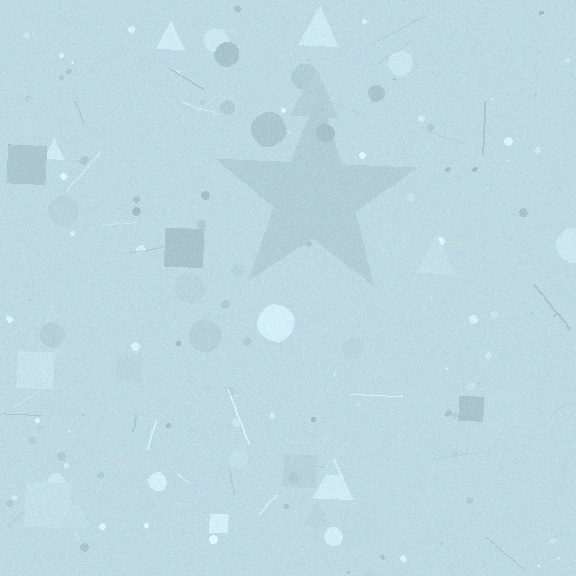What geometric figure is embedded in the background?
A star is embedded in the background.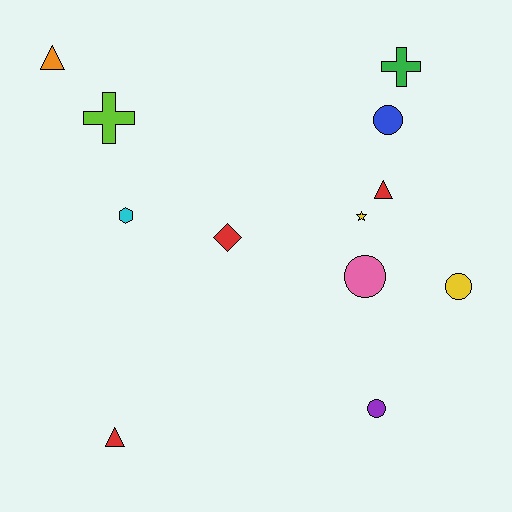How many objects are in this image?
There are 12 objects.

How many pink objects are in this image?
There is 1 pink object.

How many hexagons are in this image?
There is 1 hexagon.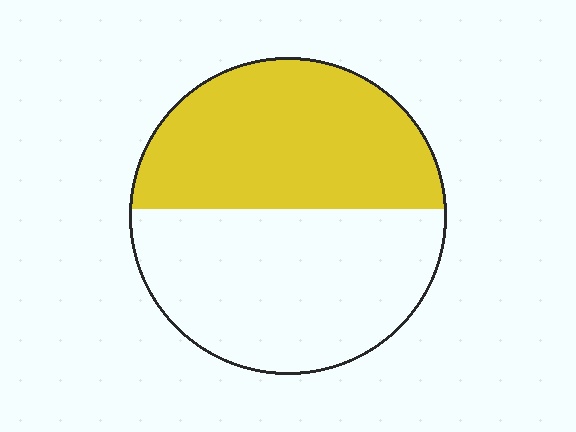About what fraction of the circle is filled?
About one half (1/2).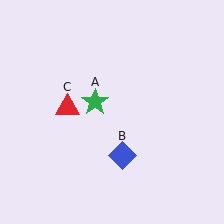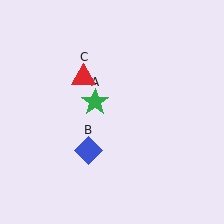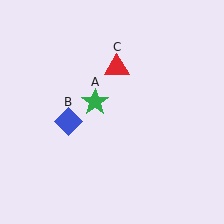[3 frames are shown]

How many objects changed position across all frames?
2 objects changed position: blue diamond (object B), red triangle (object C).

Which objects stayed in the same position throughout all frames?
Green star (object A) remained stationary.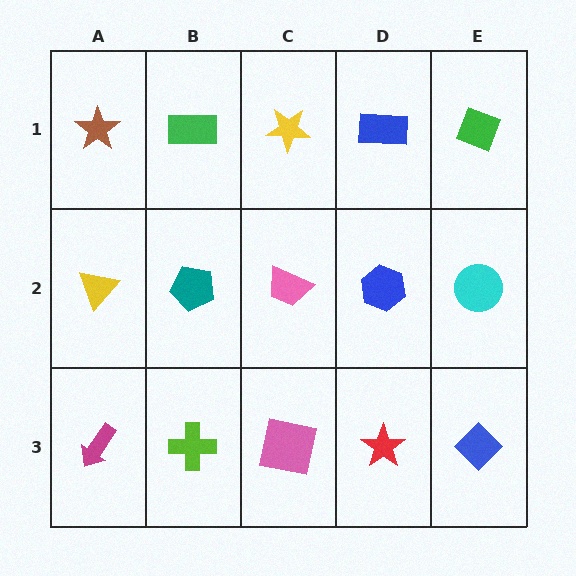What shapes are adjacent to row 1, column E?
A cyan circle (row 2, column E), a blue rectangle (row 1, column D).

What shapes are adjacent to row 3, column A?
A yellow triangle (row 2, column A), a lime cross (row 3, column B).